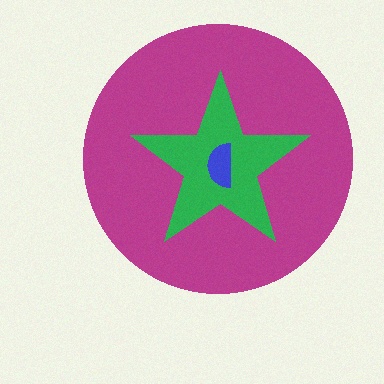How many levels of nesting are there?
3.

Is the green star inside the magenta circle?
Yes.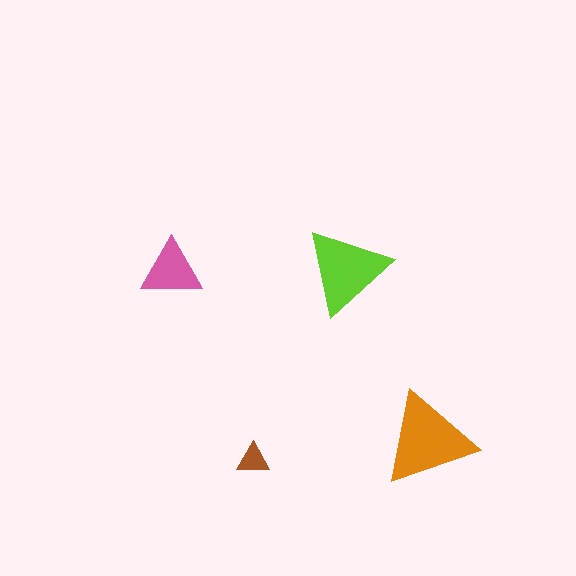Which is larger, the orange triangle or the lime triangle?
The orange one.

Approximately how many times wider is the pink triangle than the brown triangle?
About 2 times wider.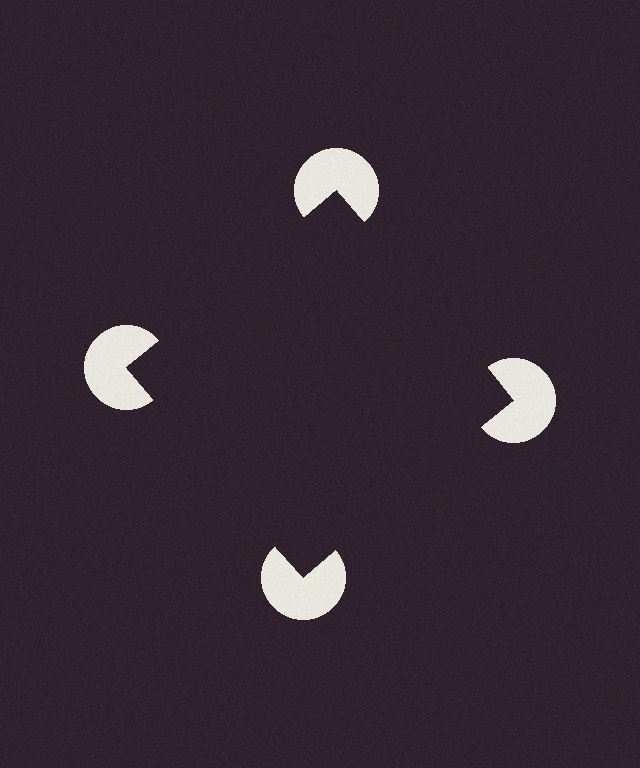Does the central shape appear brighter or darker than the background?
It typically appears slightly darker than the background, even though no actual brightness change is drawn.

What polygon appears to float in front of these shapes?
An illusory square — its edges are inferred from the aligned wedge cuts in the pac-man discs, not physically drawn.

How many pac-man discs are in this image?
There are 4 — one at each vertex of the illusory square.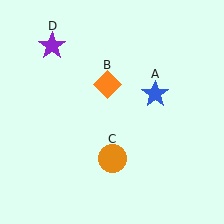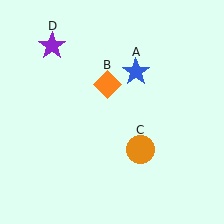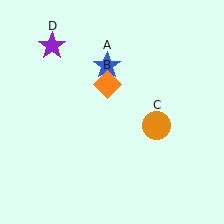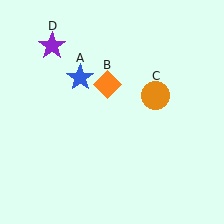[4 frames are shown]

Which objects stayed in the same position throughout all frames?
Orange diamond (object B) and purple star (object D) remained stationary.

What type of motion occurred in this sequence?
The blue star (object A), orange circle (object C) rotated counterclockwise around the center of the scene.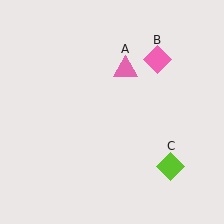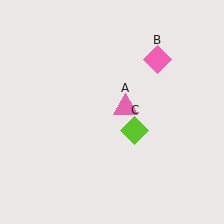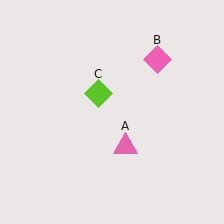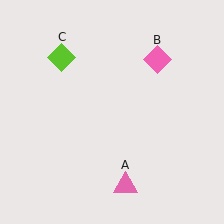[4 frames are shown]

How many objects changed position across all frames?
2 objects changed position: pink triangle (object A), lime diamond (object C).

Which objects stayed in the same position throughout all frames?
Pink diamond (object B) remained stationary.